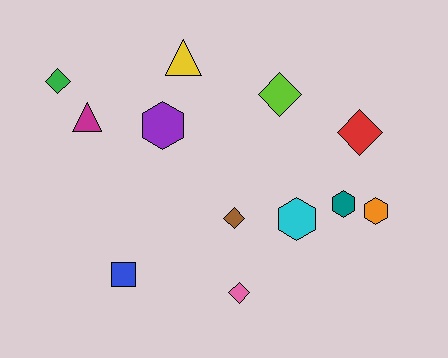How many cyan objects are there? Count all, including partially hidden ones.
There is 1 cyan object.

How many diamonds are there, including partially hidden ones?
There are 5 diamonds.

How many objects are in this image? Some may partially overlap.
There are 12 objects.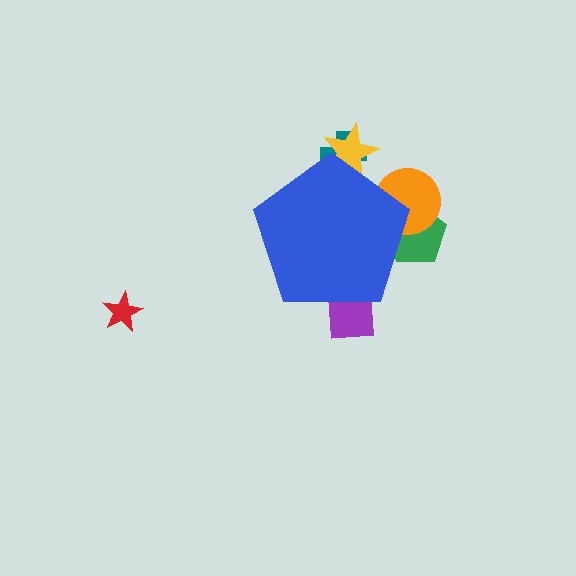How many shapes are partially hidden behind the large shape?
5 shapes are partially hidden.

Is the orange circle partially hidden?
Yes, the orange circle is partially hidden behind the blue pentagon.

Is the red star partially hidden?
No, the red star is fully visible.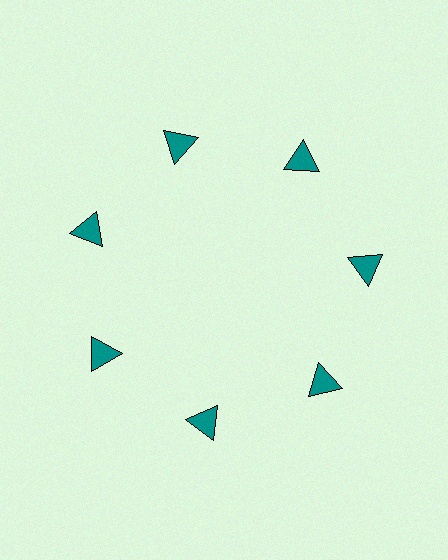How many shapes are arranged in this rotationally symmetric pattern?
There are 7 shapes, arranged in 7 groups of 1.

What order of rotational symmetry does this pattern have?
This pattern has 7-fold rotational symmetry.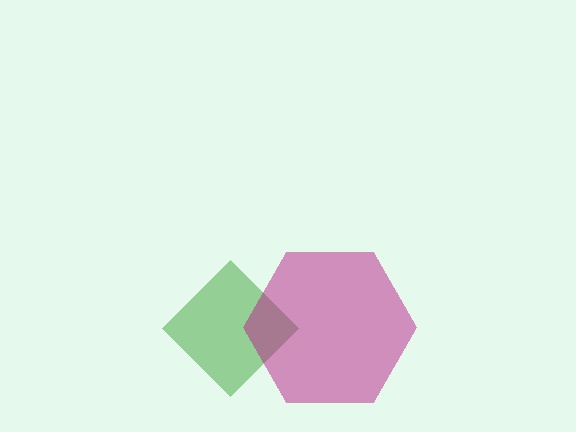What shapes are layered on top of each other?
The layered shapes are: a green diamond, a magenta hexagon.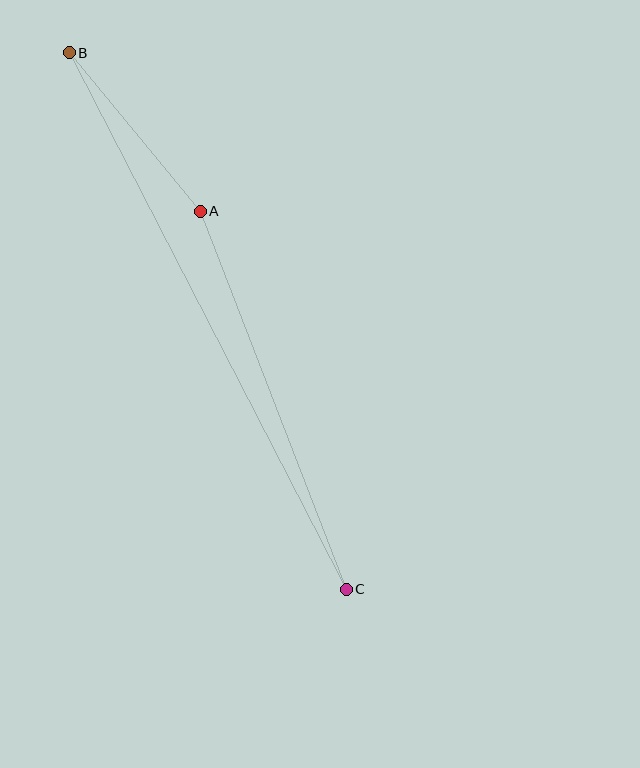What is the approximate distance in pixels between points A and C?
The distance between A and C is approximately 405 pixels.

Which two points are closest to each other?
Points A and B are closest to each other.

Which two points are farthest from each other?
Points B and C are farthest from each other.